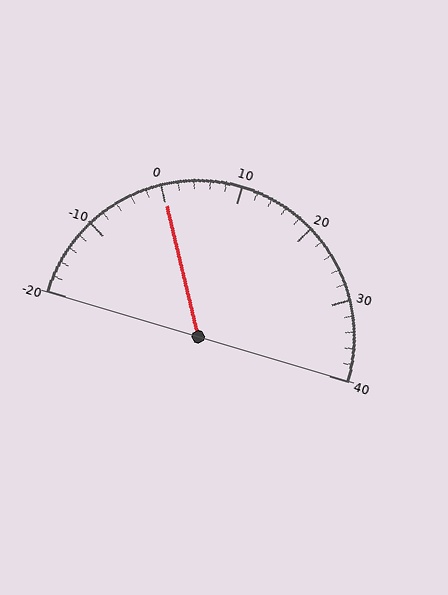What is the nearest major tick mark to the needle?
The nearest major tick mark is 0.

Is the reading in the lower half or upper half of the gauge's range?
The reading is in the lower half of the range (-20 to 40).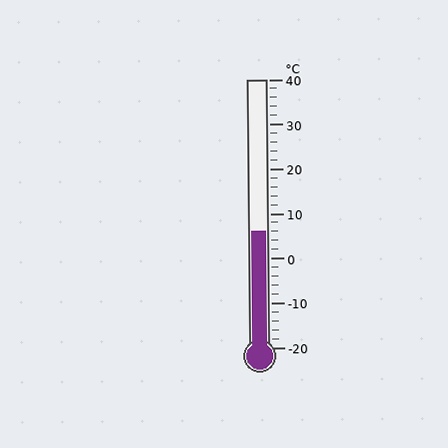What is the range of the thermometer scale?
The thermometer scale ranges from -20°C to 40°C.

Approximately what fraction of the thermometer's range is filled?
The thermometer is filled to approximately 45% of its range.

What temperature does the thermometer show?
The thermometer shows approximately 6°C.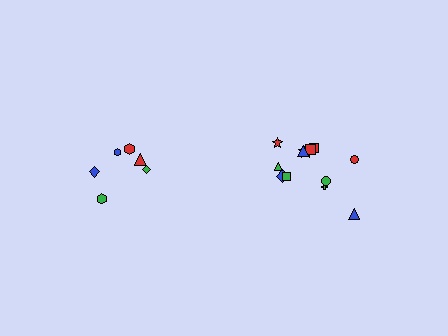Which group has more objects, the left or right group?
The right group.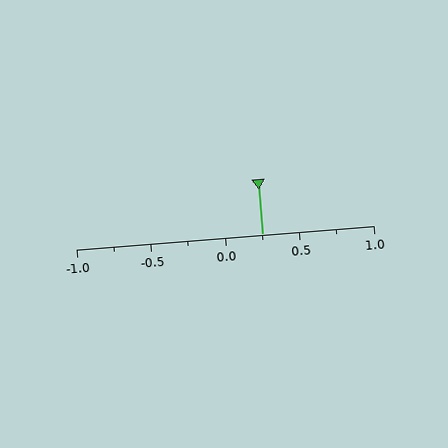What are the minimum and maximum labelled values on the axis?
The axis runs from -1.0 to 1.0.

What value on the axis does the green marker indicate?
The marker indicates approximately 0.25.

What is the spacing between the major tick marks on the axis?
The major ticks are spaced 0.5 apart.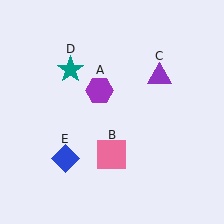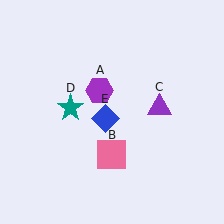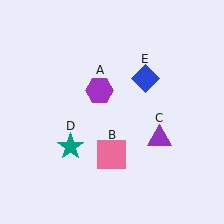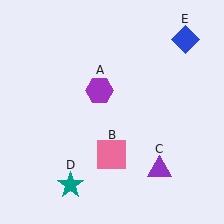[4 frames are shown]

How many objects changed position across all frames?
3 objects changed position: purple triangle (object C), teal star (object D), blue diamond (object E).